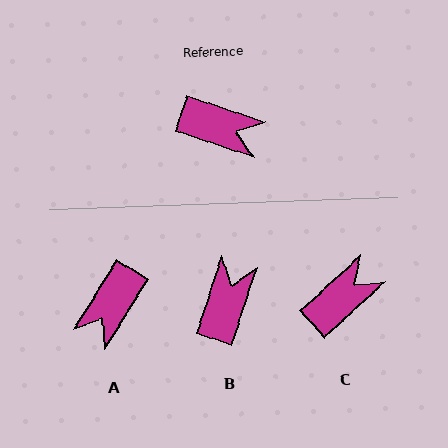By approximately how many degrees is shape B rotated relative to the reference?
Approximately 90 degrees counter-clockwise.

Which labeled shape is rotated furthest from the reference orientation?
A, about 103 degrees away.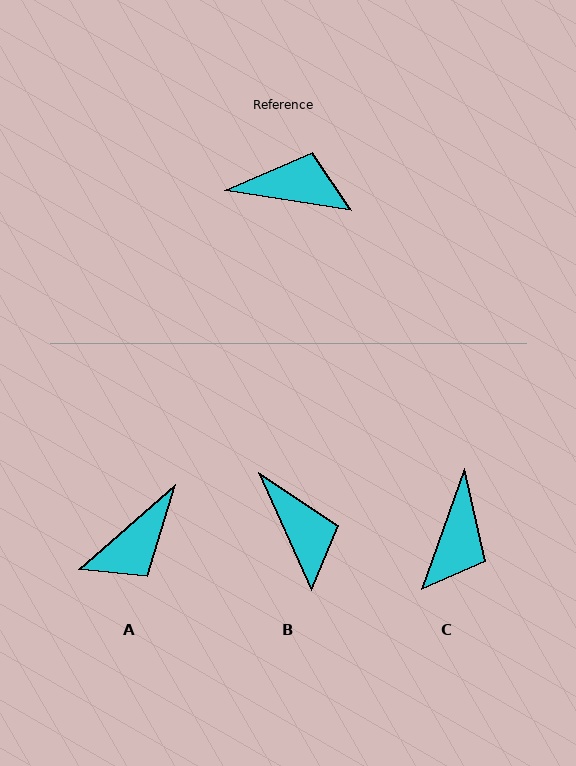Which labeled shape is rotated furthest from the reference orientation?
A, about 130 degrees away.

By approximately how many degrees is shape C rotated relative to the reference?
Approximately 101 degrees clockwise.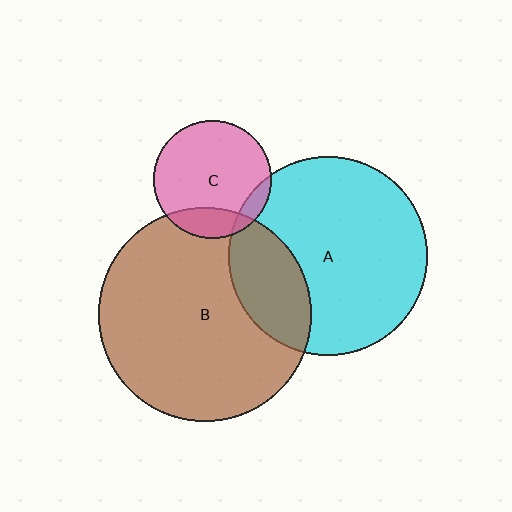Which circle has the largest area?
Circle B (brown).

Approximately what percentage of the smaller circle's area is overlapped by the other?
Approximately 25%.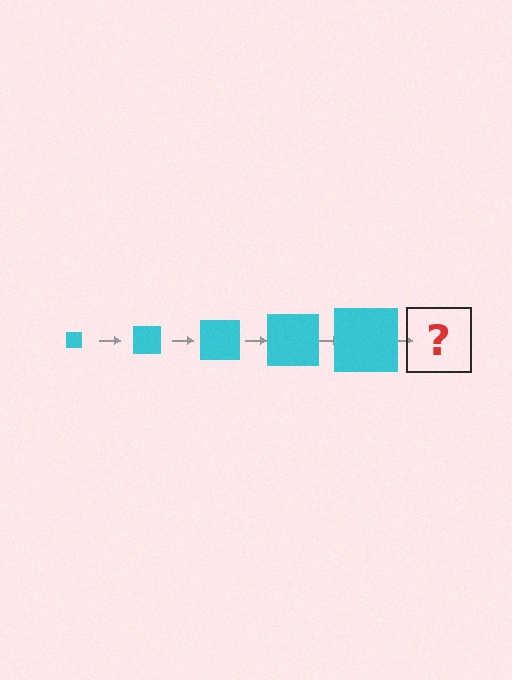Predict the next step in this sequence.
The next step is a cyan square, larger than the previous one.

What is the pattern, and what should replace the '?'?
The pattern is that the square gets progressively larger each step. The '?' should be a cyan square, larger than the previous one.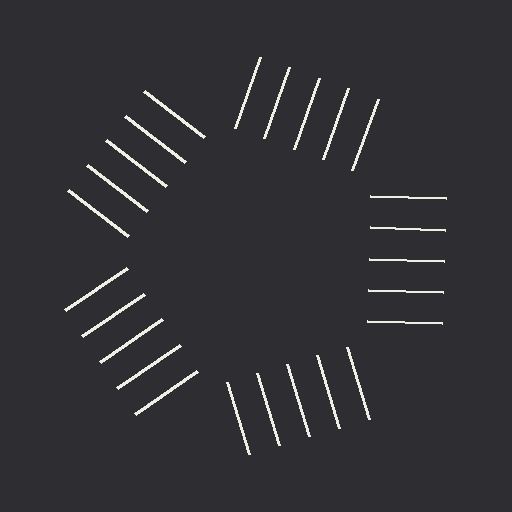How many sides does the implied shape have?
5 sides — the line-ends trace a pentagon.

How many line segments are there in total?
25 — 5 along each of the 5 edges.